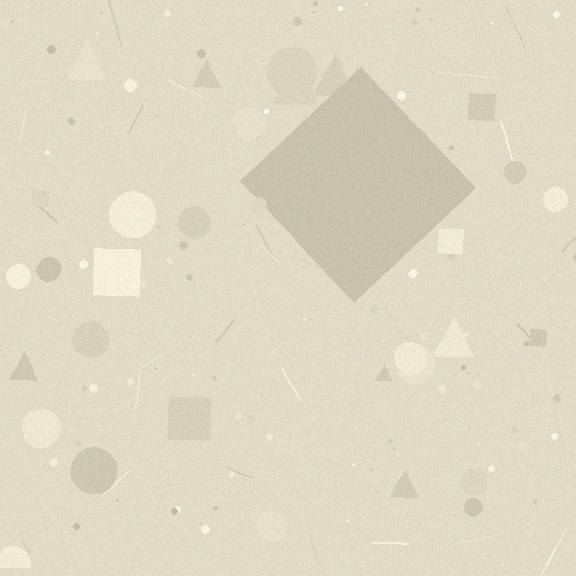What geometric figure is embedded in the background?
A diamond is embedded in the background.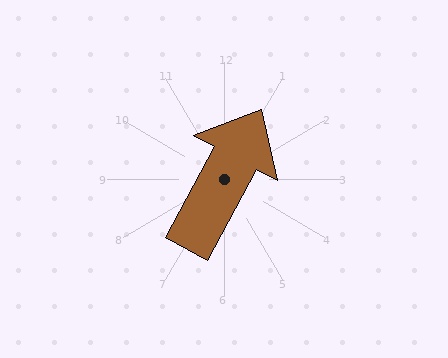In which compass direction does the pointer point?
Northeast.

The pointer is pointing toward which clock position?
Roughly 1 o'clock.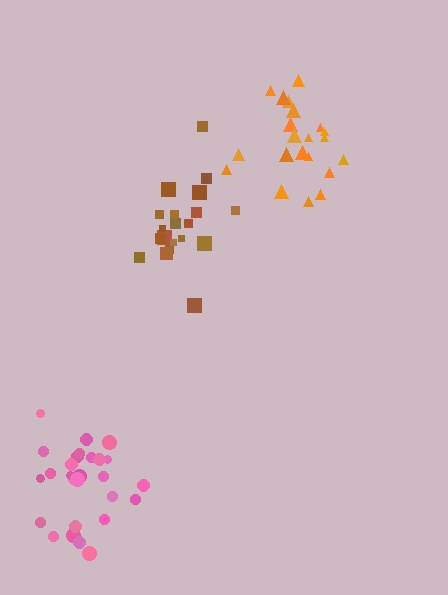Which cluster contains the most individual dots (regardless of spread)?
Pink (27).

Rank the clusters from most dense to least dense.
pink, brown, orange.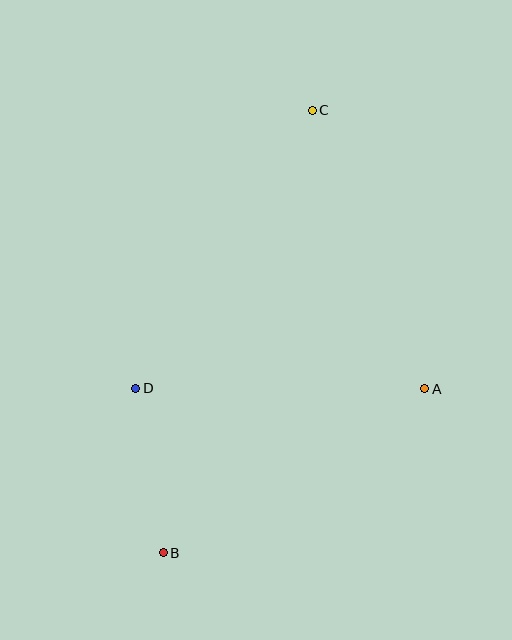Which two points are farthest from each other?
Points B and C are farthest from each other.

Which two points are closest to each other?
Points B and D are closest to each other.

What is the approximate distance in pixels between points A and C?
The distance between A and C is approximately 300 pixels.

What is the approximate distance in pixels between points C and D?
The distance between C and D is approximately 329 pixels.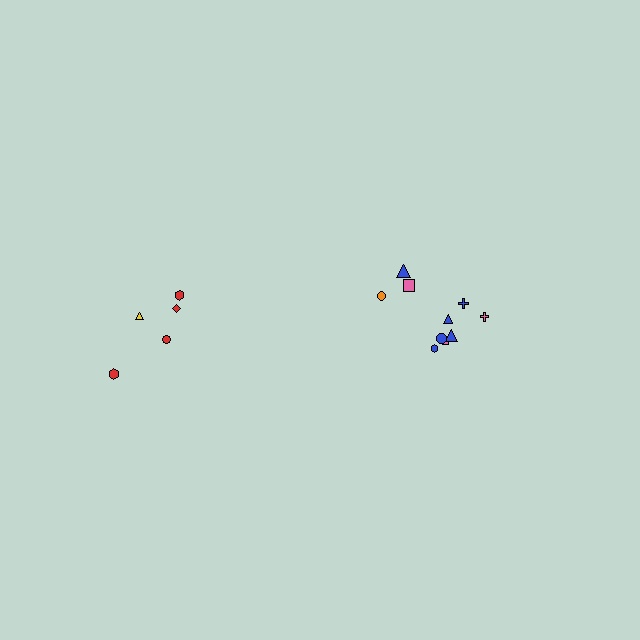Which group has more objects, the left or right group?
The right group.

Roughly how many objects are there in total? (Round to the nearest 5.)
Roughly 15 objects in total.